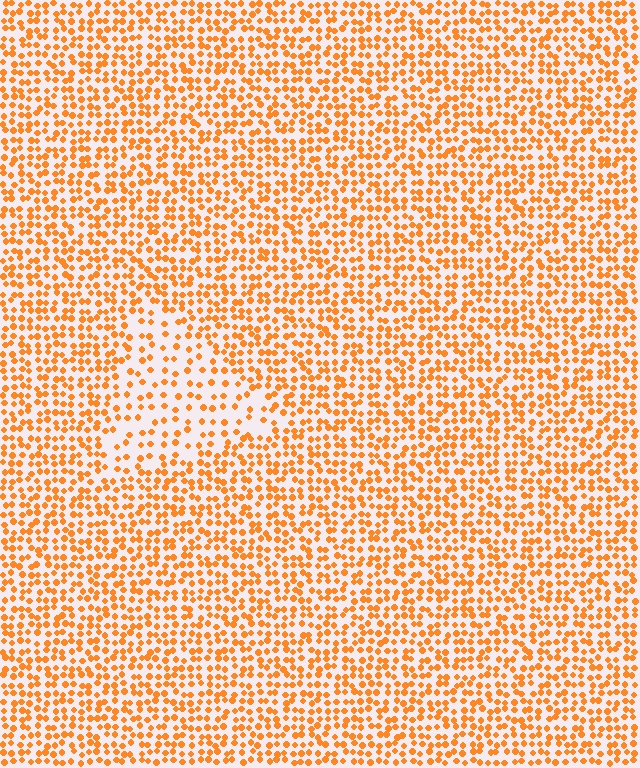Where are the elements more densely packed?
The elements are more densely packed outside the triangle boundary.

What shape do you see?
I see a triangle.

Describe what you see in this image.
The image contains small orange elements arranged at two different densities. A triangle-shaped region is visible where the elements are less densely packed than the surrounding area.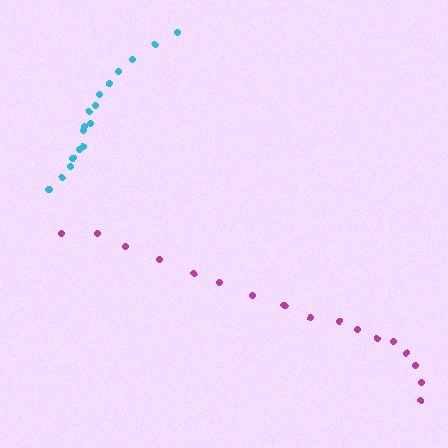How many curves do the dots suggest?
There are 2 distinct paths.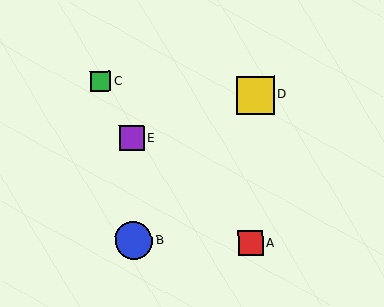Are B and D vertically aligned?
No, B is at x≈134 and D is at x≈255.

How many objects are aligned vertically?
2 objects (B, E) are aligned vertically.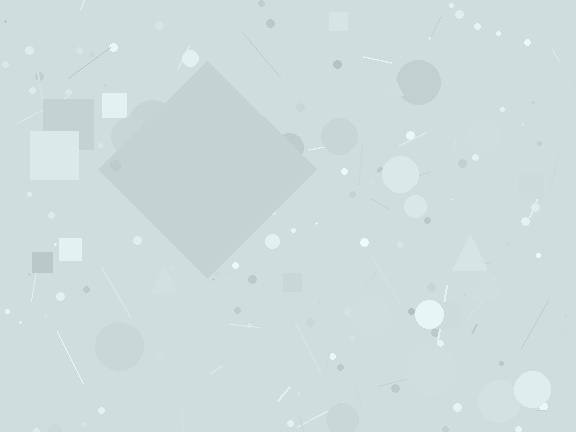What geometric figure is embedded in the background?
A diamond is embedded in the background.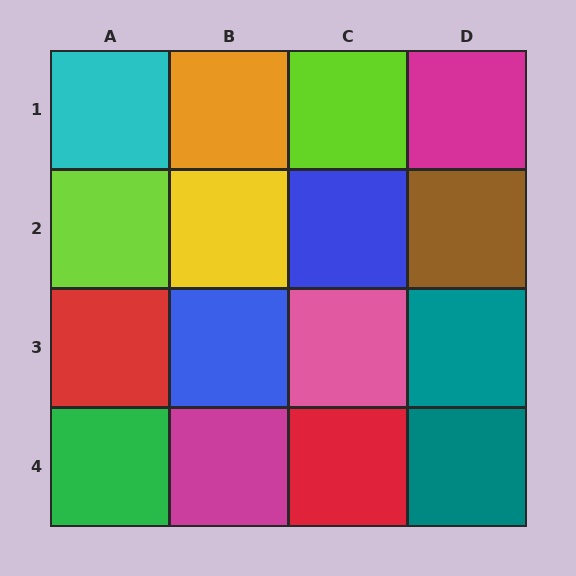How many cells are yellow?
1 cell is yellow.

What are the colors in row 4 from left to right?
Green, magenta, red, teal.